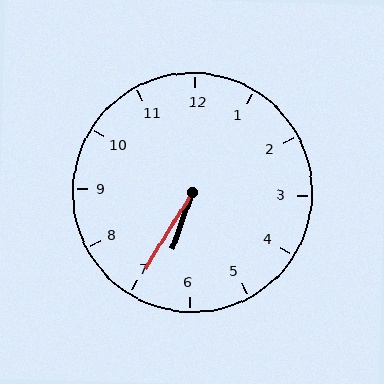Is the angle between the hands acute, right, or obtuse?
It is acute.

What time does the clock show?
6:35.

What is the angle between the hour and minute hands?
Approximately 12 degrees.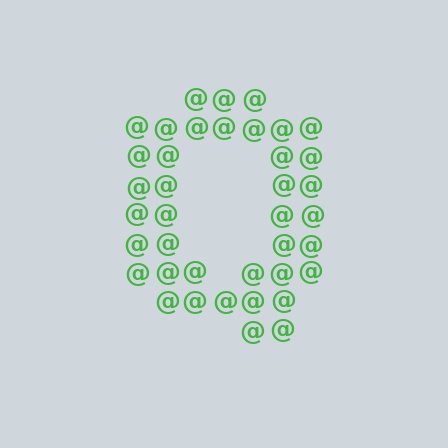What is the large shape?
The large shape is the letter Q.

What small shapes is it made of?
It is made of small at signs.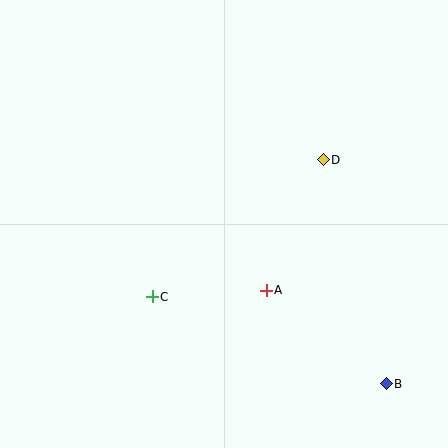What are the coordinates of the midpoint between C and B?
The midpoint between C and B is at (269, 340).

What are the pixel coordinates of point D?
Point D is at (323, 160).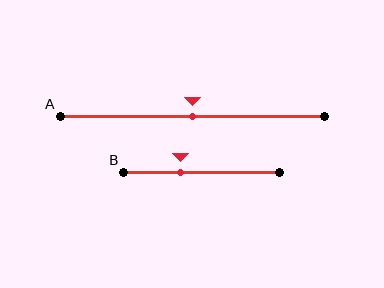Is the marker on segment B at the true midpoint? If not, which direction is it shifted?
No, the marker on segment B is shifted to the left by about 14% of the segment length.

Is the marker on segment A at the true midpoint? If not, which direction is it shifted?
Yes, the marker on segment A is at the true midpoint.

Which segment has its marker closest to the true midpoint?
Segment A has its marker closest to the true midpoint.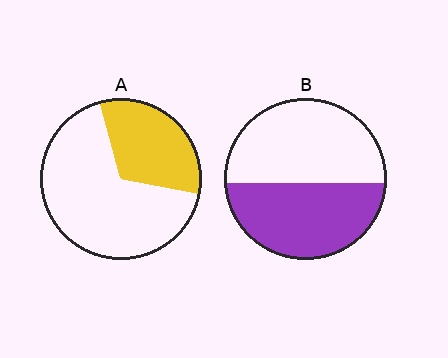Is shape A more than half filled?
No.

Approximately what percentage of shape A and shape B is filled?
A is approximately 35% and B is approximately 45%.